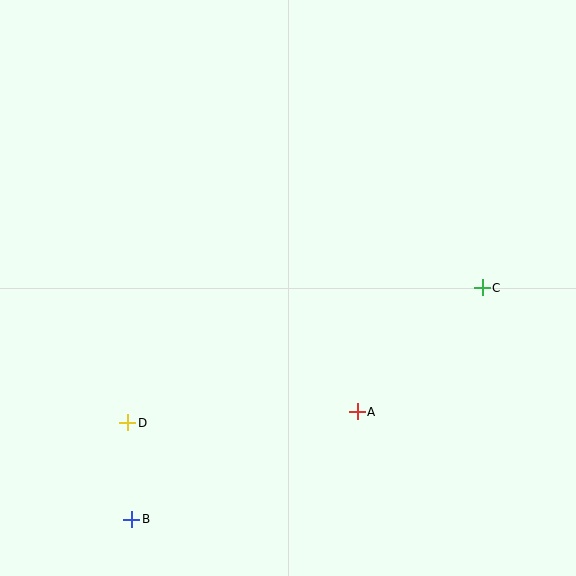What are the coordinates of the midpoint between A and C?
The midpoint between A and C is at (420, 350).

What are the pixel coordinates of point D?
Point D is at (128, 423).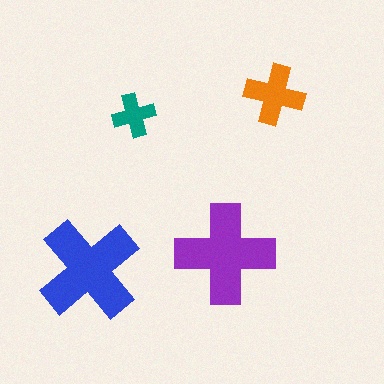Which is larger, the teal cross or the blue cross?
The blue one.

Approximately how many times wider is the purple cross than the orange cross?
About 1.5 times wider.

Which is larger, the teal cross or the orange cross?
The orange one.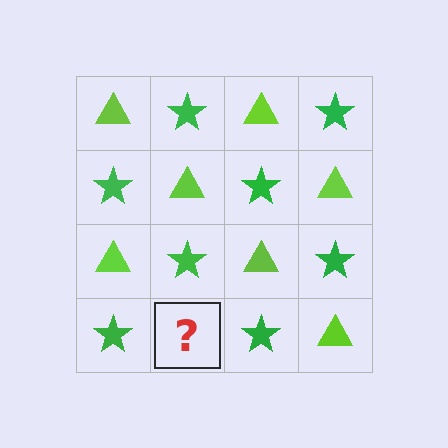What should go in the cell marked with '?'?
The missing cell should contain a lime triangle.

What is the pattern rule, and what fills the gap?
The rule is that it alternates lime triangle and green star in a checkerboard pattern. The gap should be filled with a lime triangle.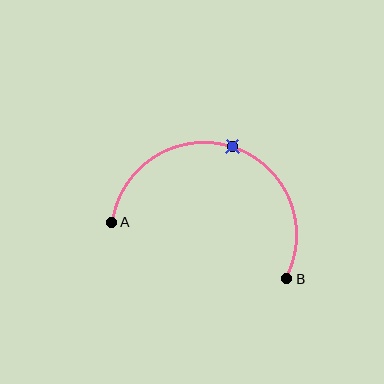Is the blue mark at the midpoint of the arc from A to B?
Yes. The blue mark lies on the arc at equal arc-length from both A and B — it is the arc midpoint.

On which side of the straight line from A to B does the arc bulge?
The arc bulges above the straight line connecting A and B.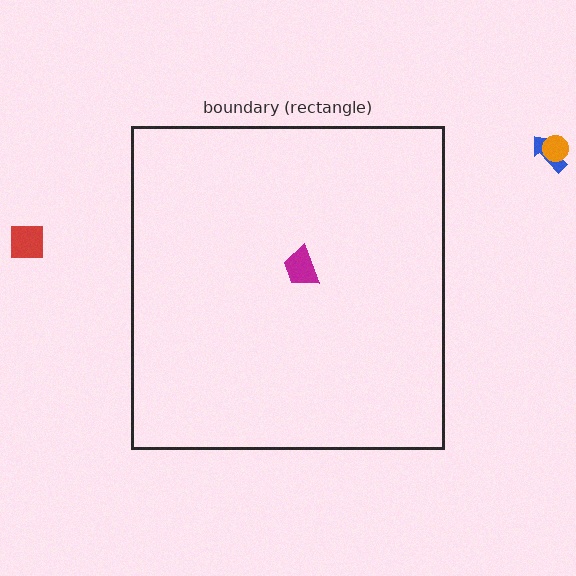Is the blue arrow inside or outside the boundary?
Outside.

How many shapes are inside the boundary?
1 inside, 3 outside.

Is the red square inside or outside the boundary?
Outside.